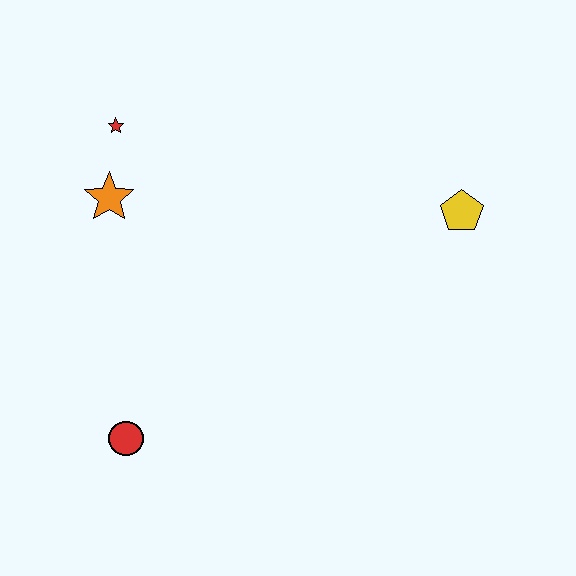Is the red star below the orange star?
No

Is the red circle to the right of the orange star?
Yes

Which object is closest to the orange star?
The red star is closest to the orange star.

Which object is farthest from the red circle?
The yellow pentagon is farthest from the red circle.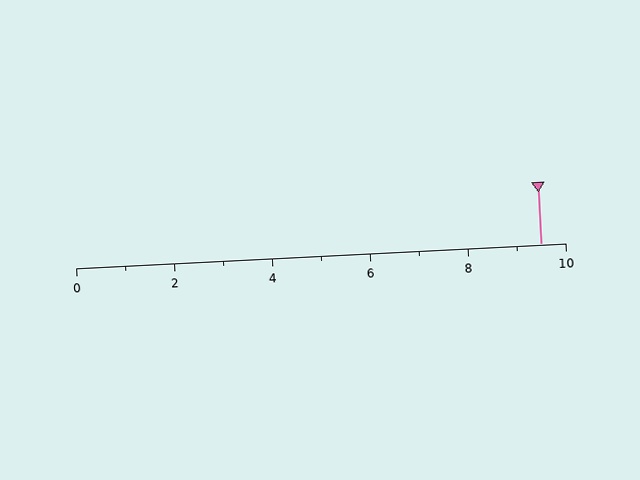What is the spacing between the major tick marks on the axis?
The major ticks are spaced 2 apart.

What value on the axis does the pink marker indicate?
The marker indicates approximately 9.5.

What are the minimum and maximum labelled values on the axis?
The axis runs from 0 to 10.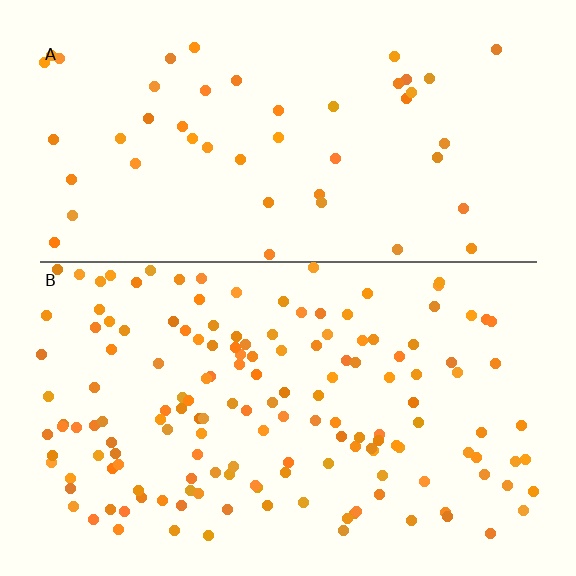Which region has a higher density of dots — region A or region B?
B (the bottom).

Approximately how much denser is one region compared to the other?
Approximately 3.2× — region B over region A.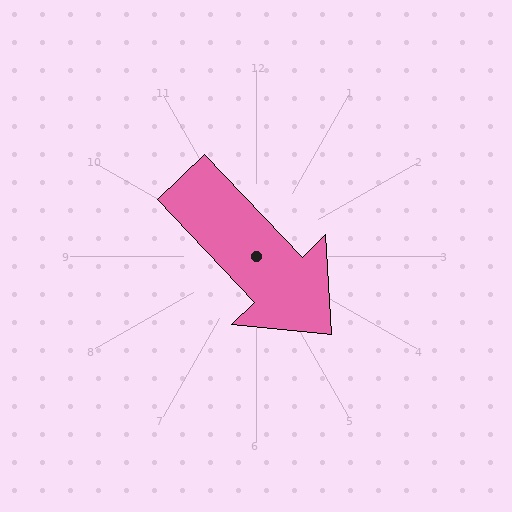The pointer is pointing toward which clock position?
Roughly 5 o'clock.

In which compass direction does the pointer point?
Southeast.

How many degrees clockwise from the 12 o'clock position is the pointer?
Approximately 136 degrees.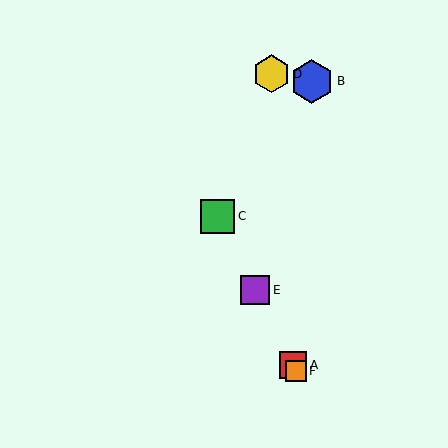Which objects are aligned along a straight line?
Objects A, C, E, F are aligned along a straight line.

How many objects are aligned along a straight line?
4 objects (A, C, E, F) are aligned along a straight line.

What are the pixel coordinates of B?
Object B is at (312, 81).